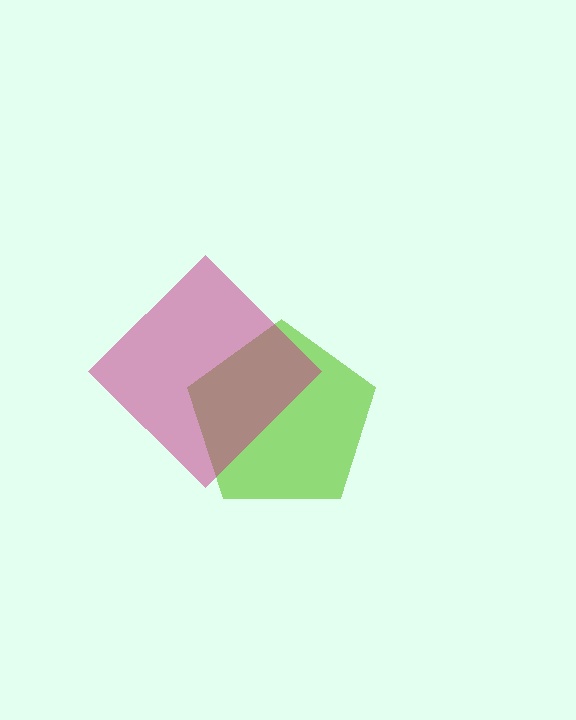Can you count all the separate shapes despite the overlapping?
Yes, there are 2 separate shapes.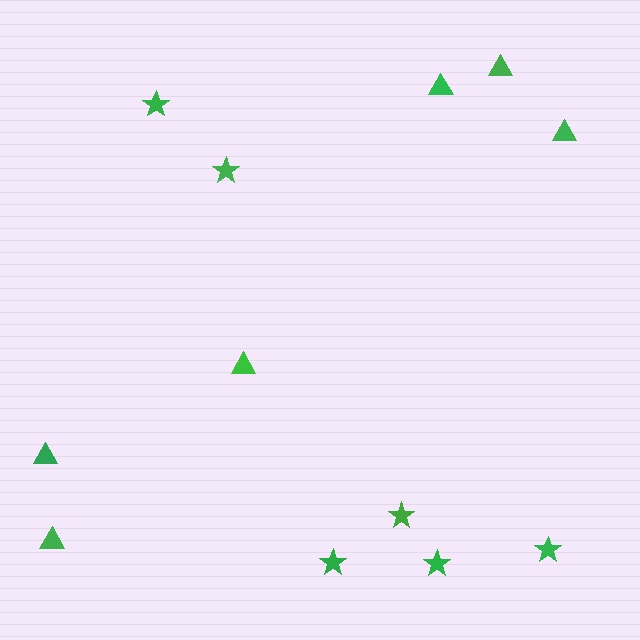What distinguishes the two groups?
There are 2 groups: one group of triangles (6) and one group of stars (6).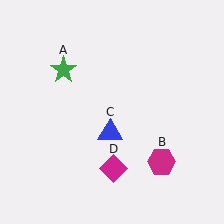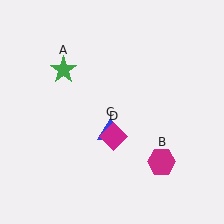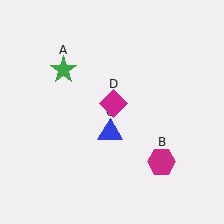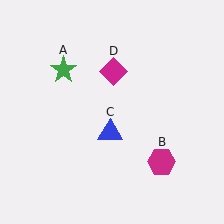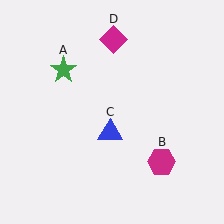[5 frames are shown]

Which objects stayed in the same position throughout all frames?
Green star (object A) and magenta hexagon (object B) and blue triangle (object C) remained stationary.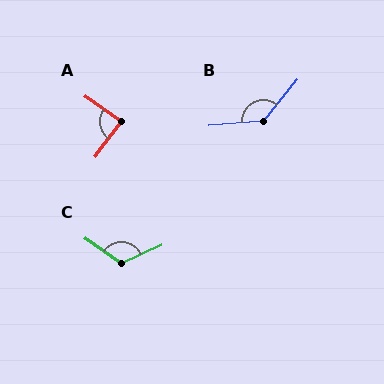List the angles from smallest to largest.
A (89°), C (120°), B (134°).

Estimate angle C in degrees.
Approximately 120 degrees.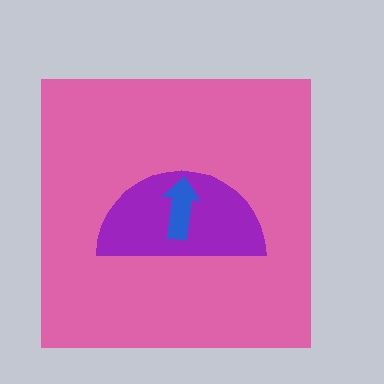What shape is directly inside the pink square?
The purple semicircle.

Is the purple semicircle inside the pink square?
Yes.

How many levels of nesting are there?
3.